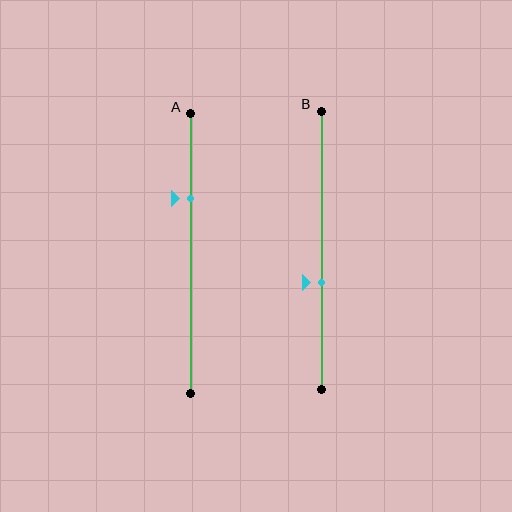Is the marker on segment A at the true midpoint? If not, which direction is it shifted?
No, the marker on segment A is shifted upward by about 20% of the segment length.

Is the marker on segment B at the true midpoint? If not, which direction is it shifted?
No, the marker on segment B is shifted downward by about 11% of the segment length.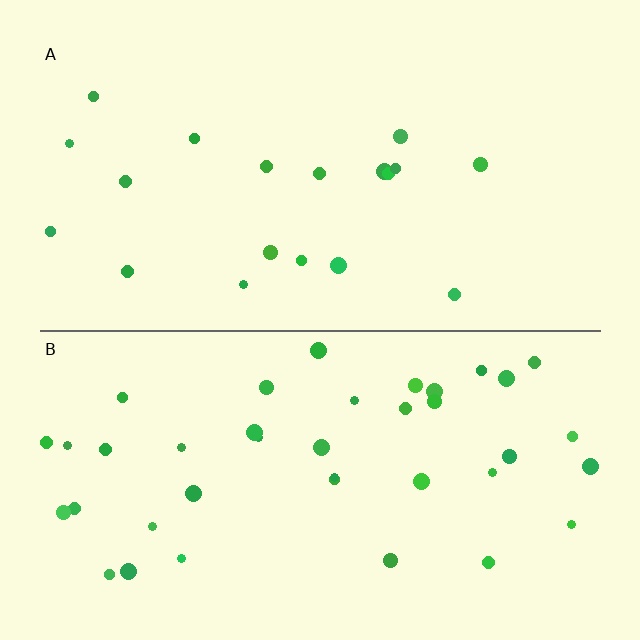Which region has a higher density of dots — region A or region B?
B (the bottom).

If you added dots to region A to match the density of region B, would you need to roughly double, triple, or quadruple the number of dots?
Approximately double.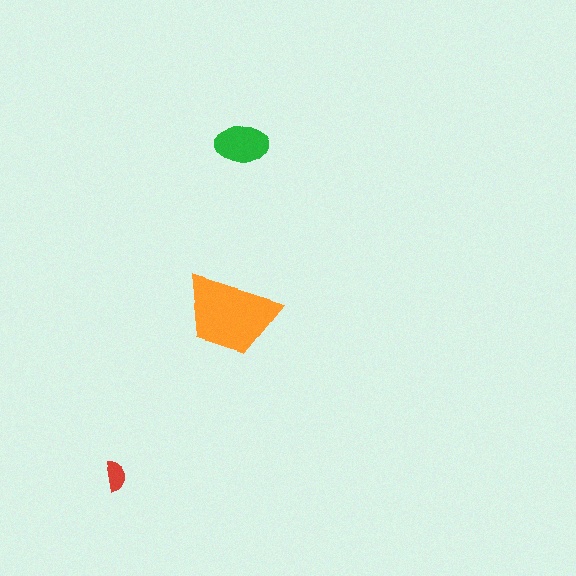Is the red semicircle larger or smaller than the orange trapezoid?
Smaller.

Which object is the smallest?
The red semicircle.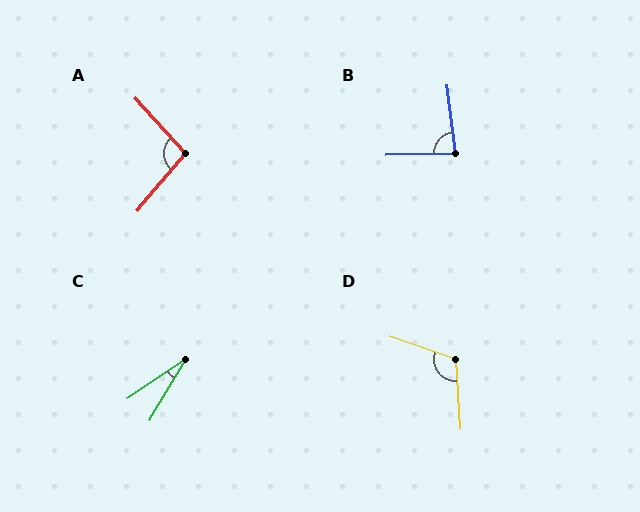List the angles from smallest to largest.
C (25°), B (84°), A (97°), D (113°).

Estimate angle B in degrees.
Approximately 84 degrees.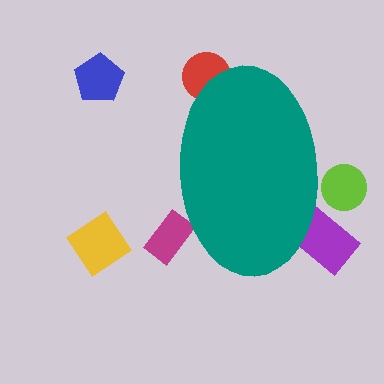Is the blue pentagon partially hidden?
No, the blue pentagon is fully visible.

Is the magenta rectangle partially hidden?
Yes, the magenta rectangle is partially hidden behind the teal ellipse.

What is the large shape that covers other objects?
A teal ellipse.